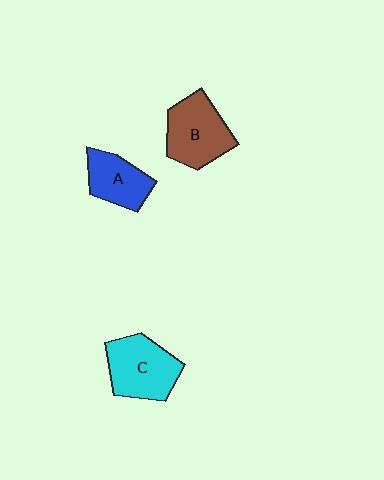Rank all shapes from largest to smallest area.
From largest to smallest: C (cyan), B (brown), A (blue).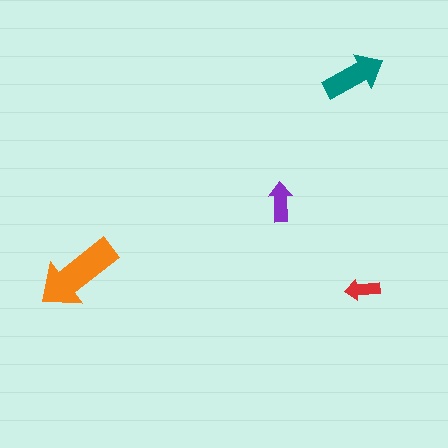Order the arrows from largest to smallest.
the orange one, the teal one, the purple one, the red one.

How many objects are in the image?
There are 4 objects in the image.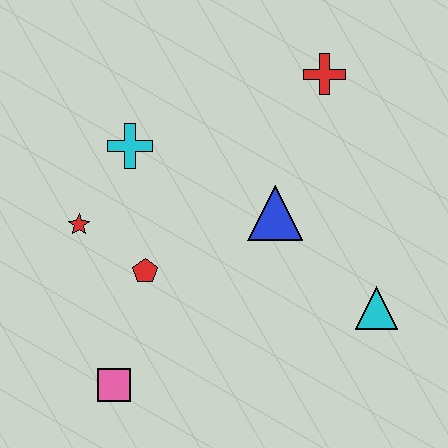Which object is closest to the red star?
The red pentagon is closest to the red star.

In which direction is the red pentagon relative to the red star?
The red pentagon is to the right of the red star.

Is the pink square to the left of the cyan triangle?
Yes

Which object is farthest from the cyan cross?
The cyan triangle is farthest from the cyan cross.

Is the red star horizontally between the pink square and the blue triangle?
No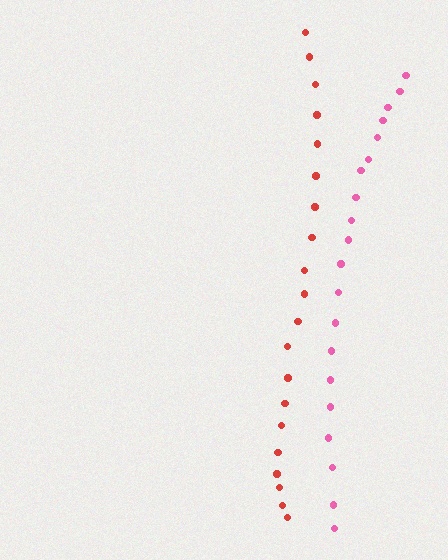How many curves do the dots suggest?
There are 2 distinct paths.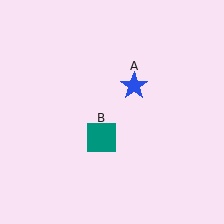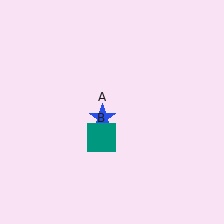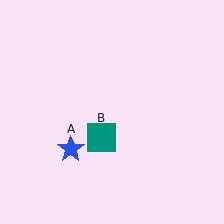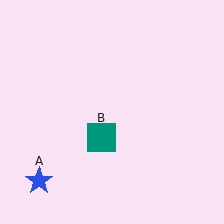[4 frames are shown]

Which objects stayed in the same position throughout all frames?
Teal square (object B) remained stationary.